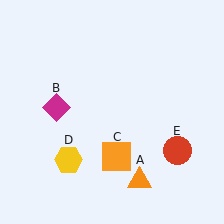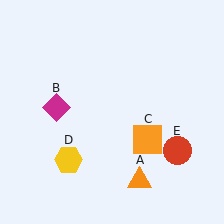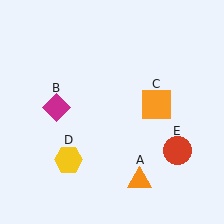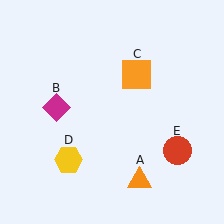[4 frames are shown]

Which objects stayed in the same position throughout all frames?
Orange triangle (object A) and magenta diamond (object B) and yellow hexagon (object D) and red circle (object E) remained stationary.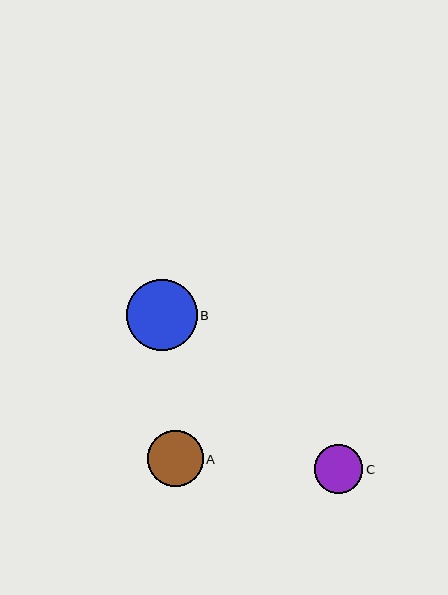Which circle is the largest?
Circle B is the largest with a size of approximately 71 pixels.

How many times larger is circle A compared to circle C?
Circle A is approximately 1.1 times the size of circle C.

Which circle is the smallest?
Circle C is the smallest with a size of approximately 48 pixels.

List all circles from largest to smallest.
From largest to smallest: B, A, C.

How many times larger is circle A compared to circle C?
Circle A is approximately 1.1 times the size of circle C.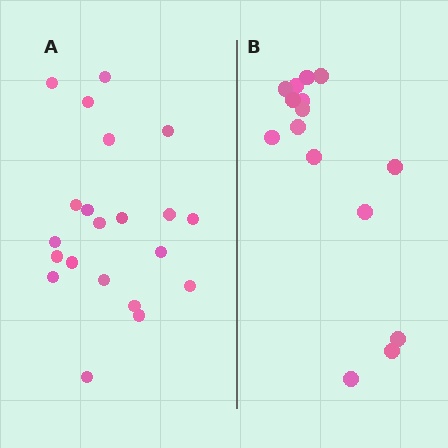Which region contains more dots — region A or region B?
Region A (the left region) has more dots.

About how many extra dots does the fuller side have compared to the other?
Region A has about 6 more dots than region B.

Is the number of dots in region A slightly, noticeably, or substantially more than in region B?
Region A has noticeably more, but not dramatically so. The ratio is roughly 1.4 to 1.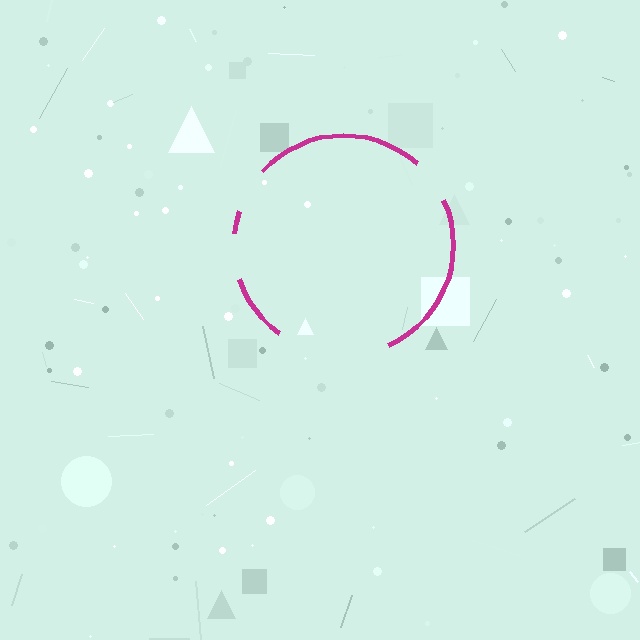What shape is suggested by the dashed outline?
The dashed outline suggests a circle.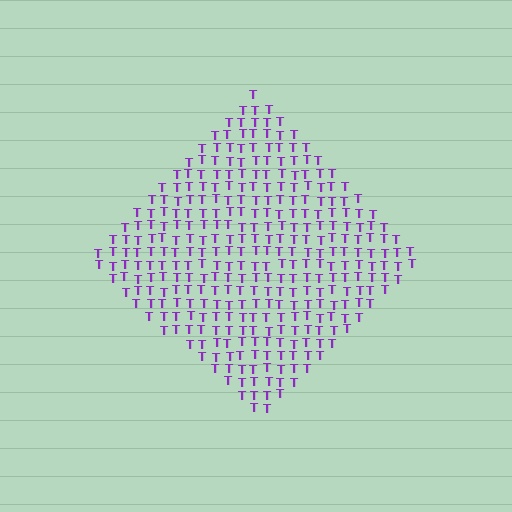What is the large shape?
The large shape is a diamond.